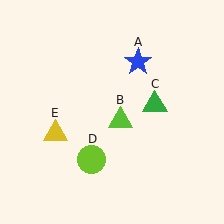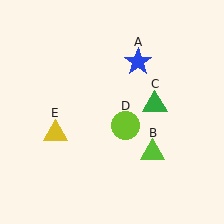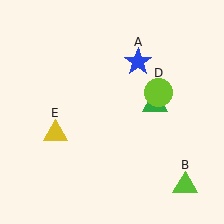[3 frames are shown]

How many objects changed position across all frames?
2 objects changed position: lime triangle (object B), lime circle (object D).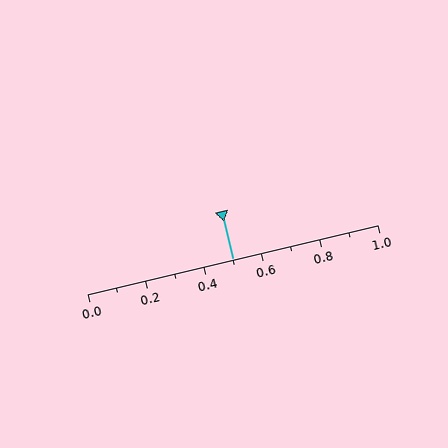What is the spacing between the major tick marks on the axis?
The major ticks are spaced 0.2 apart.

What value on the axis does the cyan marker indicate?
The marker indicates approximately 0.5.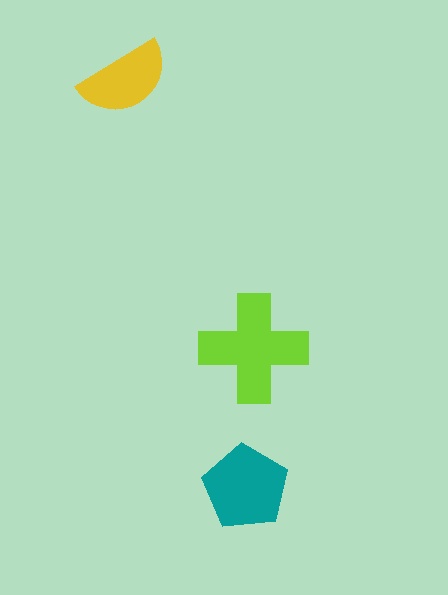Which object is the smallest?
The yellow semicircle.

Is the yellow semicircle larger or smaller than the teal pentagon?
Smaller.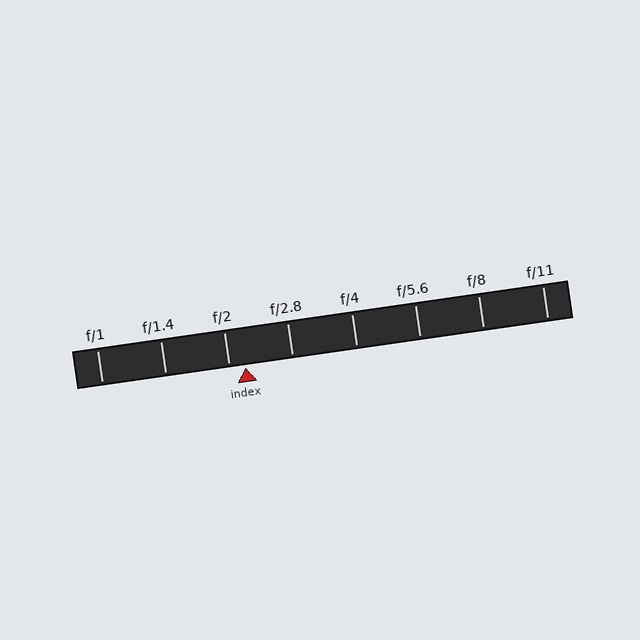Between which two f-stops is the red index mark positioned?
The index mark is between f/2 and f/2.8.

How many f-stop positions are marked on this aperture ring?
There are 8 f-stop positions marked.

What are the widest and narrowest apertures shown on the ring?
The widest aperture shown is f/1 and the narrowest is f/11.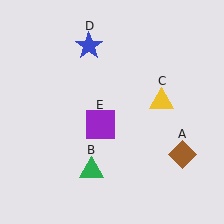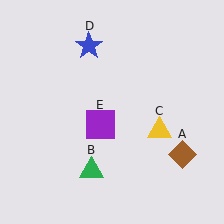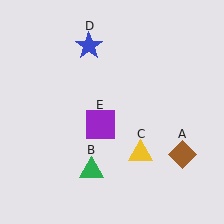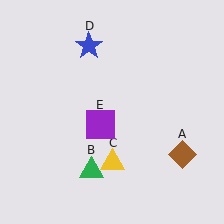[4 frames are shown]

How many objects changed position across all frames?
1 object changed position: yellow triangle (object C).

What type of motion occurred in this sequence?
The yellow triangle (object C) rotated clockwise around the center of the scene.